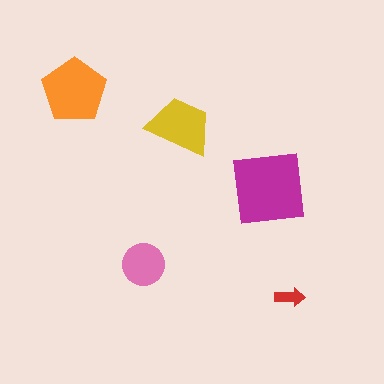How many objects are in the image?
There are 5 objects in the image.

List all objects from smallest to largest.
The red arrow, the pink circle, the yellow trapezoid, the orange pentagon, the magenta square.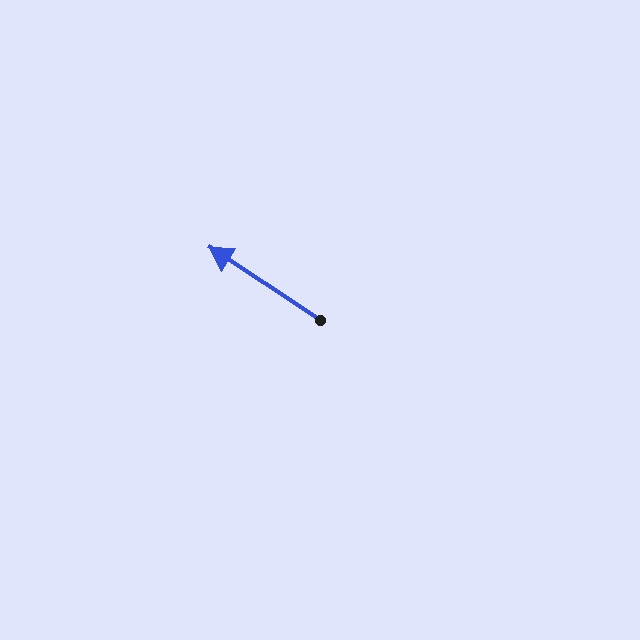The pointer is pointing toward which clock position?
Roughly 10 o'clock.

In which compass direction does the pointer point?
Northwest.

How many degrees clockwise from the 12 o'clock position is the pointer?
Approximately 303 degrees.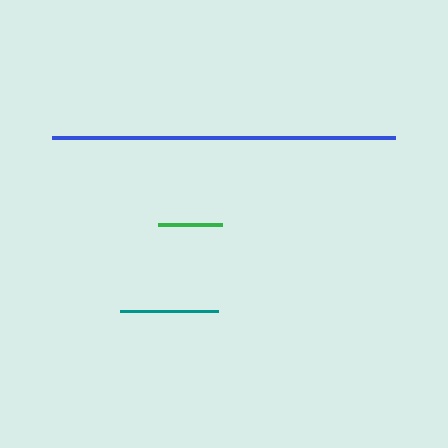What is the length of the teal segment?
The teal segment is approximately 98 pixels long.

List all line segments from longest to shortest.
From longest to shortest: blue, teal, green.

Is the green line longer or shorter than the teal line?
The teal line is longer than the green line.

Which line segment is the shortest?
The green line is the shortest at approximately 63 pixels.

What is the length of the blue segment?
The blue segment is approximately 342 pixels long.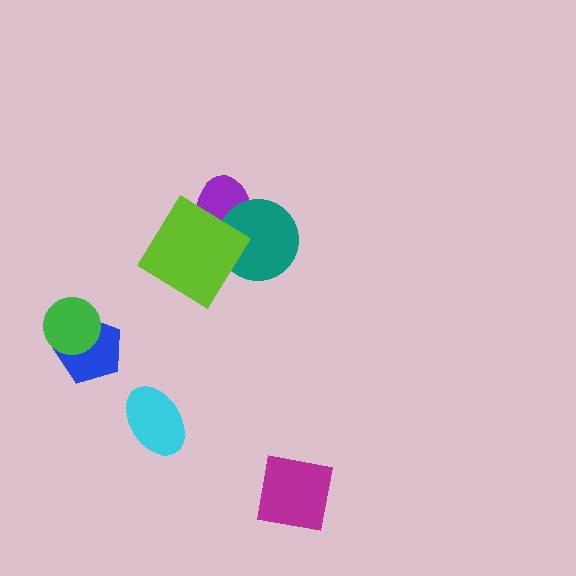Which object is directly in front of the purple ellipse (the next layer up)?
The teal circle is directly in front of the purple ellipse.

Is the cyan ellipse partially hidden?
No, no other shape covers it.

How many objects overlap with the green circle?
1 object overlaps with the green circle.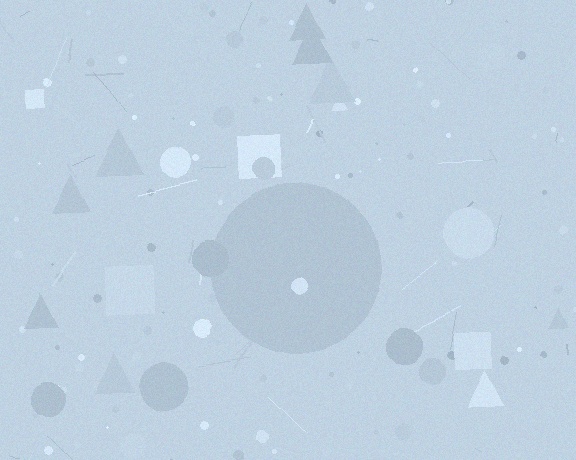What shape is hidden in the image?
A circle is hidden in the image.